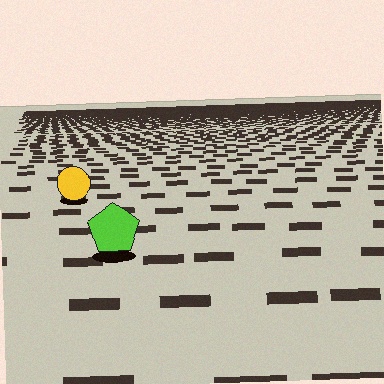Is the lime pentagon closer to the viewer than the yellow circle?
Yes. The lime pentagon is closer — you can tell from the texture gradient: the ground texture is coarser near it.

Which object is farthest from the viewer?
The yellow circle is farthest from the viewer. It appears smaller and the ground texture around it is denser.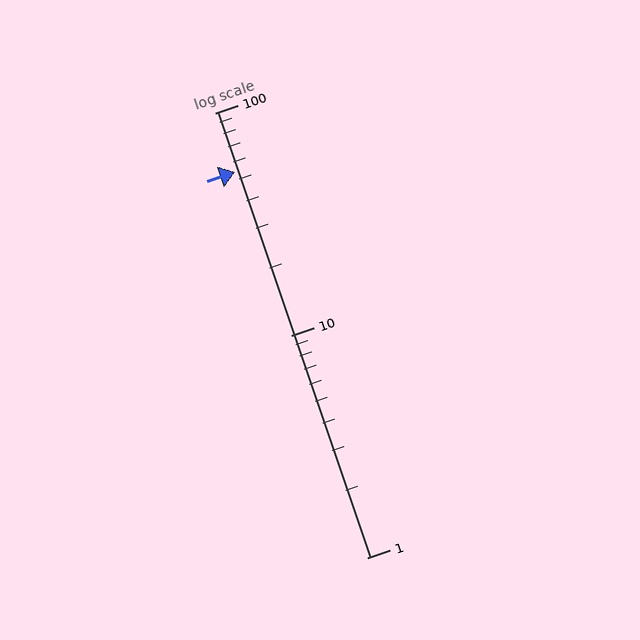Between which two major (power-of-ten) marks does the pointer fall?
The pointer is between 10 and 100.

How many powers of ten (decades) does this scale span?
The scale spans 2 decades, from 1 to 100.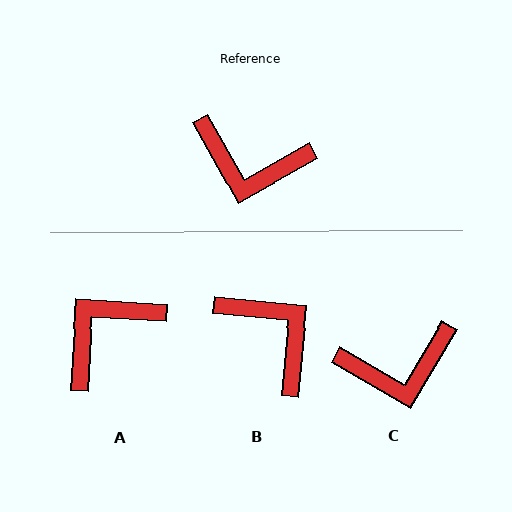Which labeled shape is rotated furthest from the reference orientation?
B, about 145 degrees away.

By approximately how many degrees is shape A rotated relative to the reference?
Approximately 123 degrees clockwise.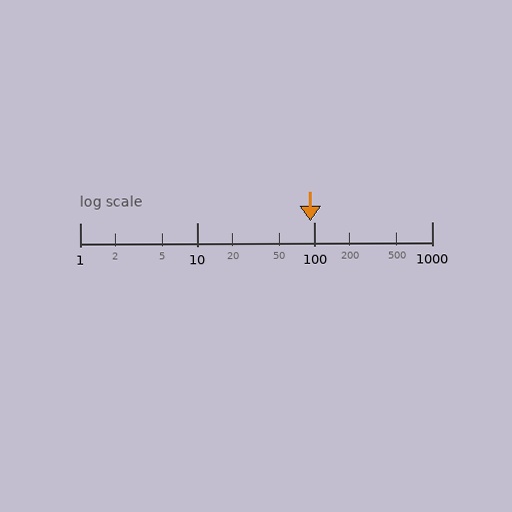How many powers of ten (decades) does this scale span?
The scale spans 3 decades, from 1 to 1000.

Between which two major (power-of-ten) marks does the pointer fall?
The pointer is between 10 and 100.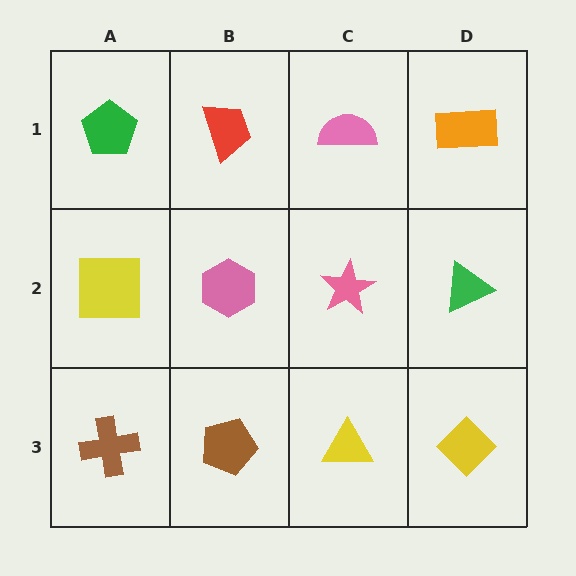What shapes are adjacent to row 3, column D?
A green triangle (row 2, column D), a yellow triangle (row 3, column C).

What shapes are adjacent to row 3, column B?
A pink hexagon (row 2, column B), a brown cross (row 3, column A), a yellow triangle (row 3, column C).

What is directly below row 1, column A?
A yellow square.